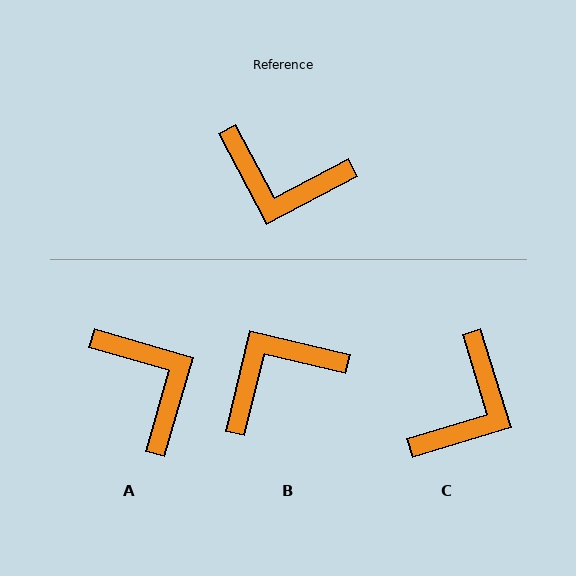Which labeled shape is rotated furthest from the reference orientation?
A, about 136 degrees away.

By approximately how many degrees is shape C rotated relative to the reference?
Approximately 79 degrees counter-clockwise.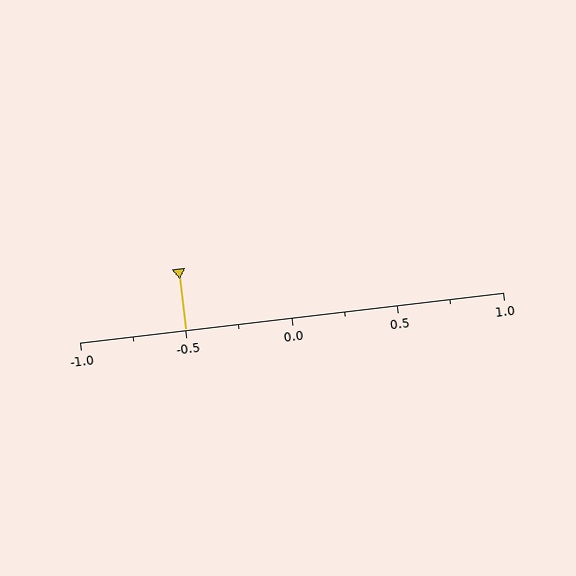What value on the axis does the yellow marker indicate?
The marker indicates approximately -0.5.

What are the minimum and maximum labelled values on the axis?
The axis runs from -1.0 to 1.0.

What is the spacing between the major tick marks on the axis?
The major ticks are spaced 0.5 apart.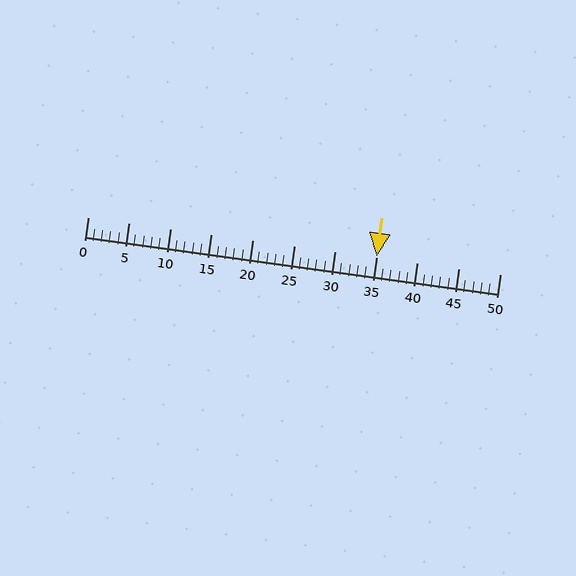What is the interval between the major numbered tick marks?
The major tick marks are spaced 5 units apart.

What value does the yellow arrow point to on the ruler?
The yellow arrow points to approximately 35.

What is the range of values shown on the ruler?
The ruler shows values from 0 to 50.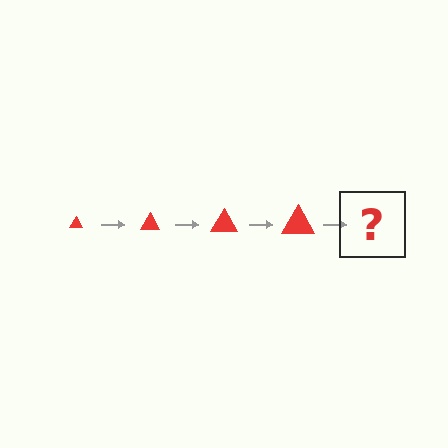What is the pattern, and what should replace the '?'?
The pattern is that the triangle gets progressively larger each step. The '?' should be a red triangle, larger than the previous one.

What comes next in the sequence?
The next element should be a red triangle, larger than the previous one.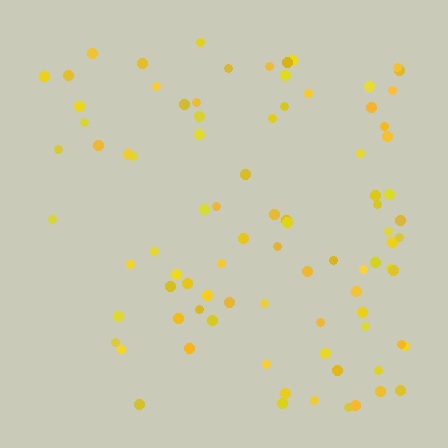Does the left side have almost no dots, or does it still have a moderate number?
Still a moderate number, just noticeably fewer than the right.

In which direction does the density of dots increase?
From left to right, with the right side densest.